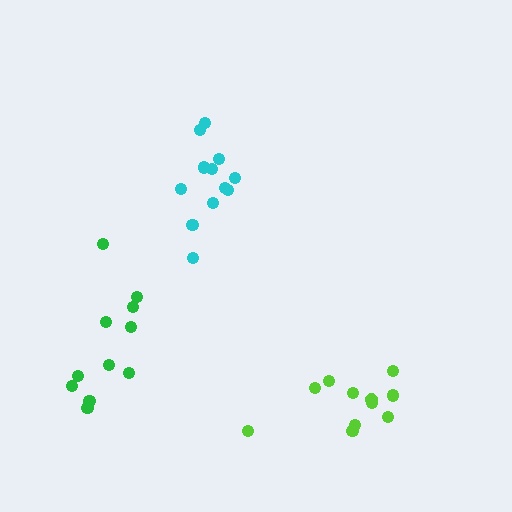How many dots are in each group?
Group 1: 11 dots, Group 2: 12 dots, Group 3: 11 dots (34 total).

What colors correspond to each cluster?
The clusters are colored: lime, cyan, green.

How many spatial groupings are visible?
There are 3 spatial groupings.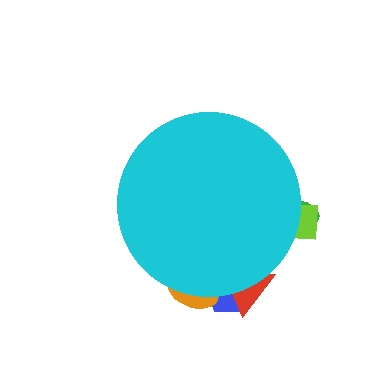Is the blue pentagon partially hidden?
Yes, the blue pentagon is partially hidden behind the cyan circle.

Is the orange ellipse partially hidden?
Yes, the orange ellipse is partially hidden behind the cyan circle.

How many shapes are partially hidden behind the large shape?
5 shapes are partially hidden.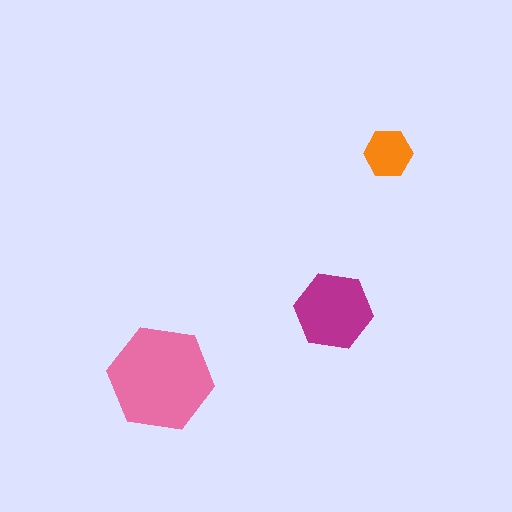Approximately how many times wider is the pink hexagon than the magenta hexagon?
About 1.5 times wider.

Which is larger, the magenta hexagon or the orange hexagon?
The magenta one.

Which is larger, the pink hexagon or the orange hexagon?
The pink one.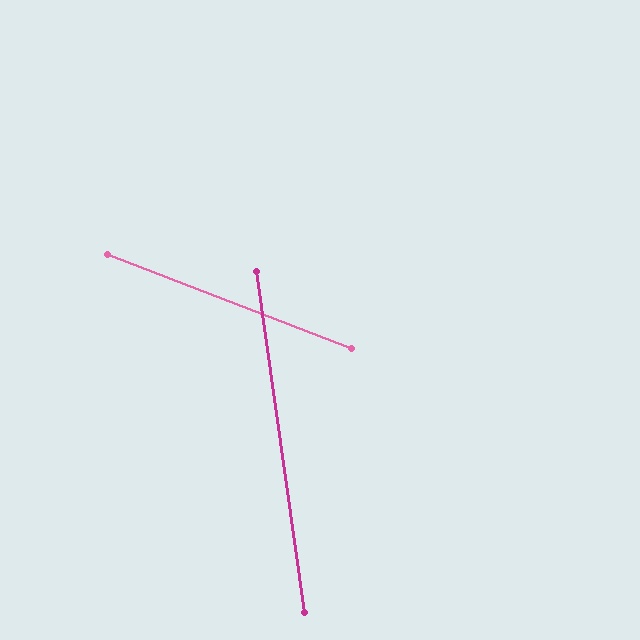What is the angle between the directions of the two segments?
Approximately 61 degrees.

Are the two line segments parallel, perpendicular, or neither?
Neither parallel nor perpendicular — they differ by about 61°.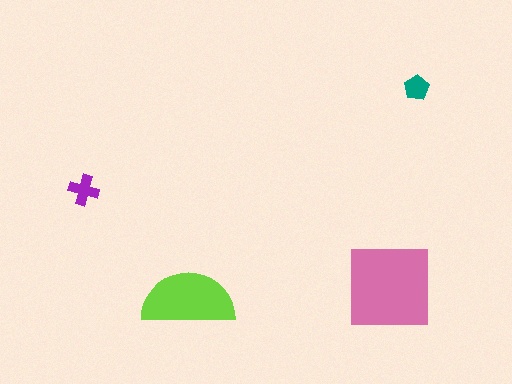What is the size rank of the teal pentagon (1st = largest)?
4th.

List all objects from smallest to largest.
The teal pentagon, the purple cross, the lime semicircle, the pink square.